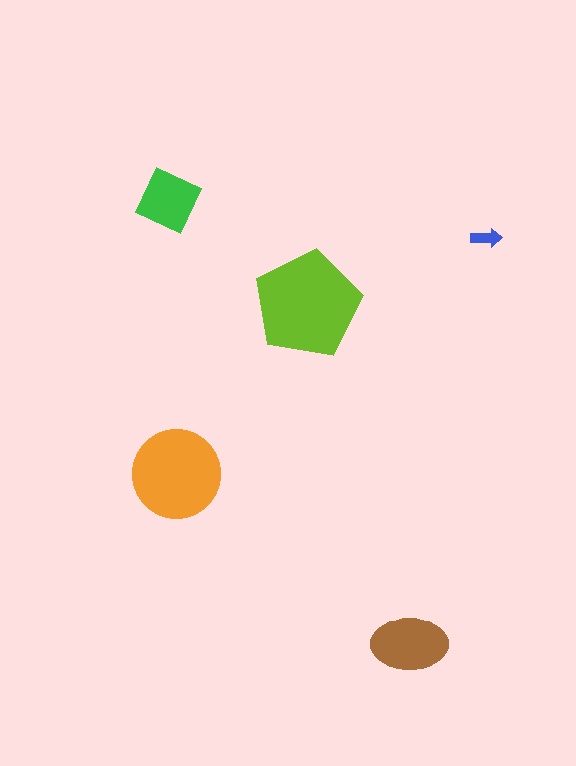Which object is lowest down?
The brown ellipse is bottommost.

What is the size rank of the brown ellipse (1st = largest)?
3rd.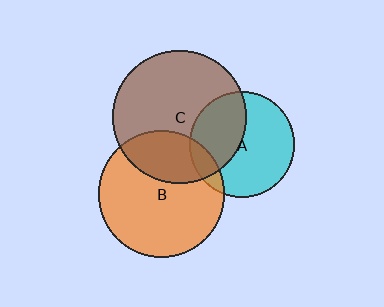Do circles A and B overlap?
Yes.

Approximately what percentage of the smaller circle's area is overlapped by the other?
Approximately 10%.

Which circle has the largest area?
Circle C (brown).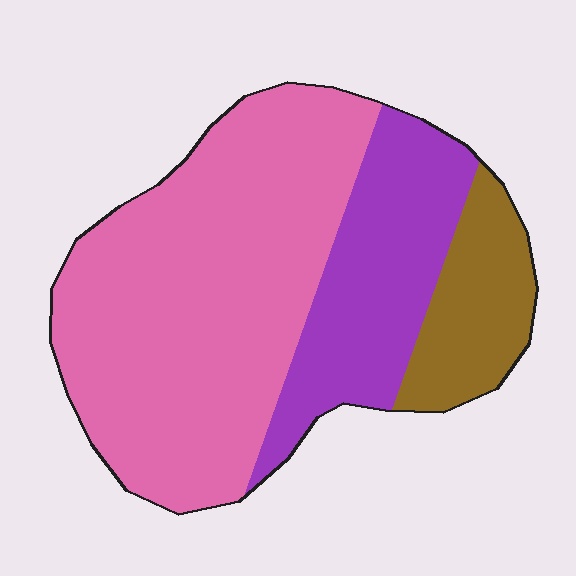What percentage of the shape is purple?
Purple takes up about one quarter (1/4) of the shape.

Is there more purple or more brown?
Purple.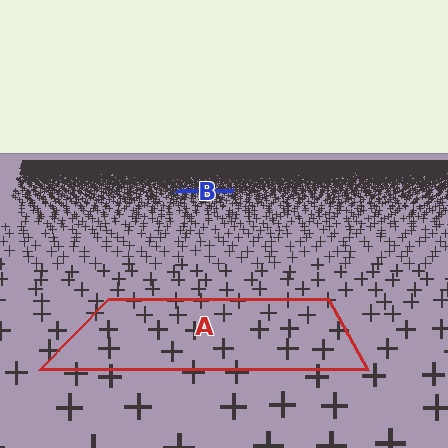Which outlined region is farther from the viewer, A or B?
Region B is farther from the viewer — the texture elements inside it appear smaller and more densely packed.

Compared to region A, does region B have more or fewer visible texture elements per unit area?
Region B has more texture elements per unit area — they are packed more densely because it is farther away.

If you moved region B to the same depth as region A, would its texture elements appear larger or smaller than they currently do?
They would appear larger. At a closer depth, the same texture elements are projected at a bigger on-screen size.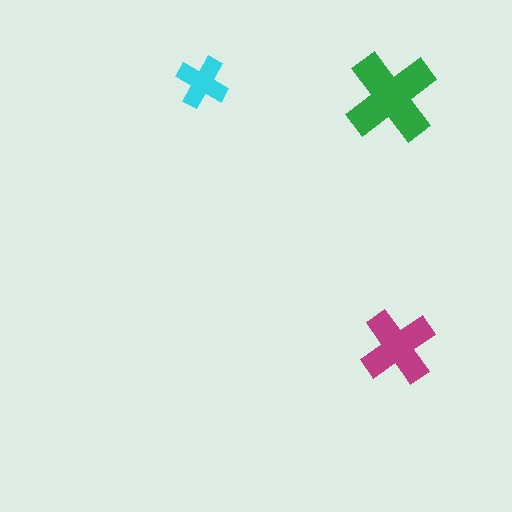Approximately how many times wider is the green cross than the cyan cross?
About 2 times wider.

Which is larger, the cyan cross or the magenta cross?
The magenta one.